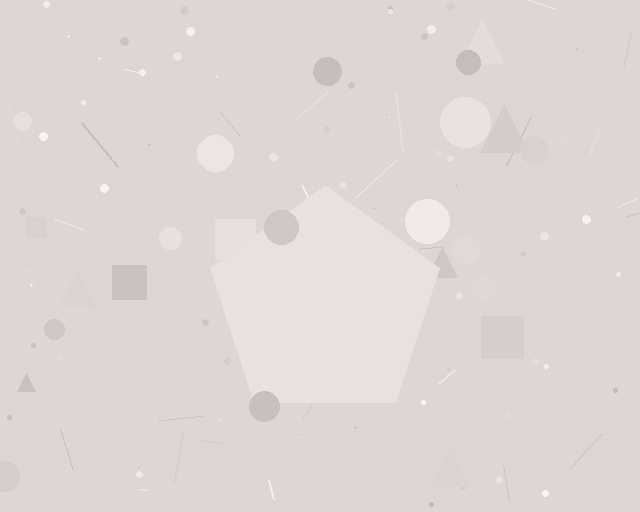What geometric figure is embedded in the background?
A pentagon is embedded in the background.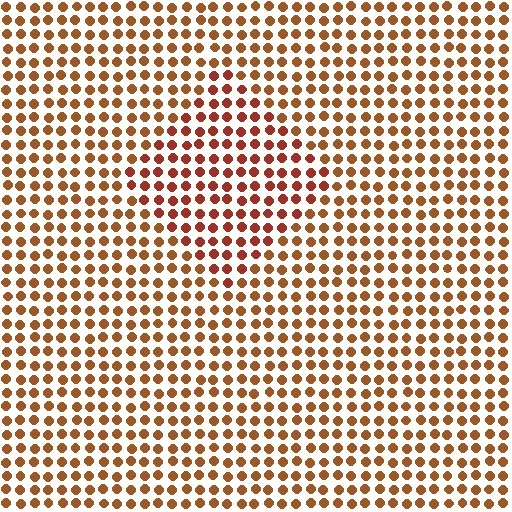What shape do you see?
I see a diamond.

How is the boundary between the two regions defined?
The boundary is defined purely by a slight shift in hue (about 22 degrees). Spacing, size, and orientation are identical on both sides.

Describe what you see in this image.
The image is filled with small brown elements in a uniform arrangement. A diamond-shaped region is visible where the elements are tinted to a slightly different hue, forming a subtle color boundary.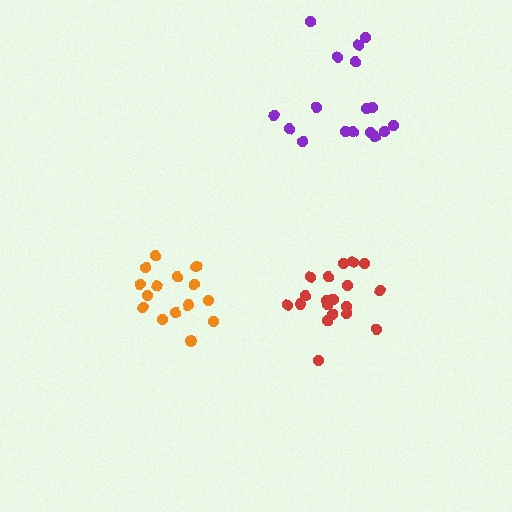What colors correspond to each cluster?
The clusters are colored: orange, purple, red.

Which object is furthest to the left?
The orange cluster is leftmost.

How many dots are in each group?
Group 1: 15 dots, Group 2: 17 dots, Group 3: 19 dots (51 total).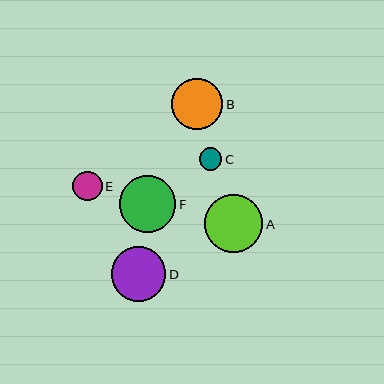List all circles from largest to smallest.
From largest to smallest: A, F, D, B, E, C.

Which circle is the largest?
Circle A is the largest with a size of approximately 58 pixels.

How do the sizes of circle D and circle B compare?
Circle D and circle B are approximately the same size.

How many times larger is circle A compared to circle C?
Circle A is approximately 2.6 times the size of circle C.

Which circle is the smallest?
Circle C is the smallest with a size of approximately 23 pixels.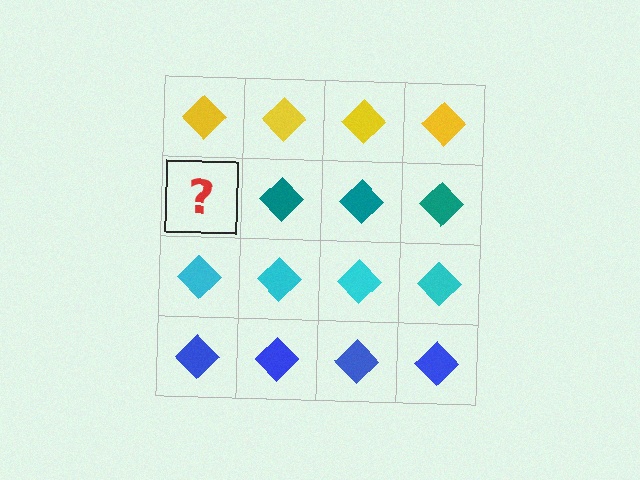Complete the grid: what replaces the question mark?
The question mark should be replaced with a teal diamond.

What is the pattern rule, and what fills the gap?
The rule is that each row has a consistent color. The gap should be filled with a teal diamond.